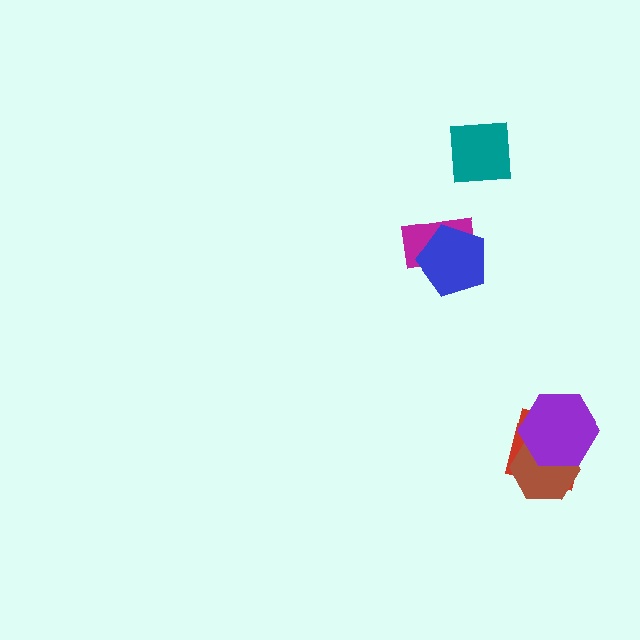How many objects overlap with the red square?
2 objects overlap with the red square.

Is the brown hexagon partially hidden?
Yes, it is partially covered by another shape.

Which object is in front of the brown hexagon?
The purple hexagon is in front of the brown hexagon.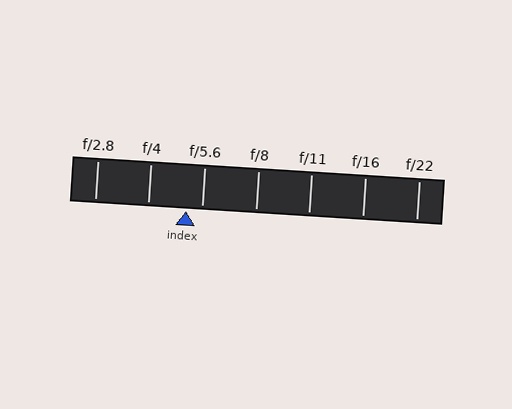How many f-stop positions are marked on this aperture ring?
There are 7 f-stop positions marked.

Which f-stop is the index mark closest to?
The index mark is closest to f/5.6.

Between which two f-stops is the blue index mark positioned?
The index mark is between f/4 and f/5.6.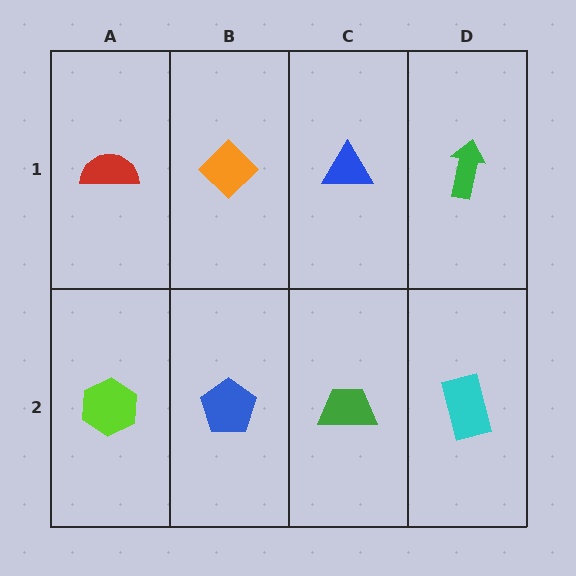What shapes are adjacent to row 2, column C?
A blue triangle (row 1, column C), a blue pentagon (row 2, column B), a cyan rectangle (row 2, column D).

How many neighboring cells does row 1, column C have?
3.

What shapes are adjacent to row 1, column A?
A lime hexagon (row 2, column A), an orange diamond (row 1, column B).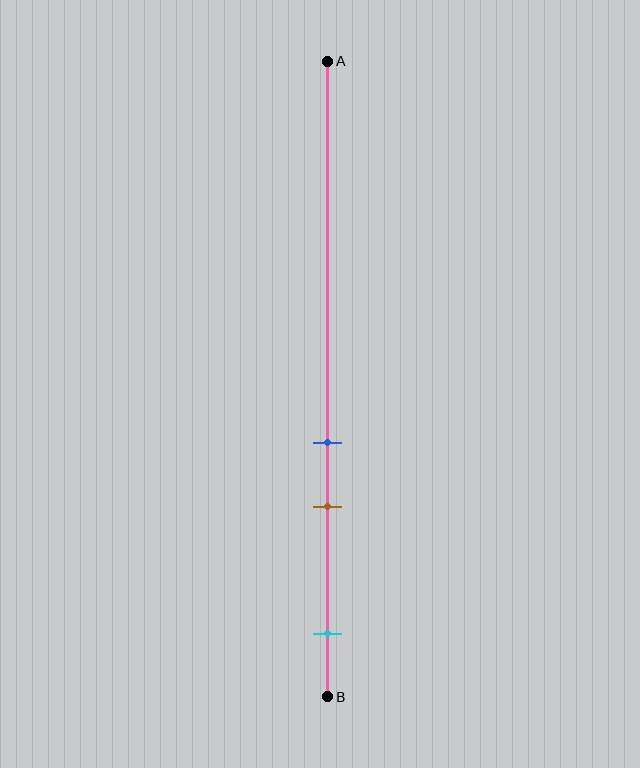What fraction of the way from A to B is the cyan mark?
The cyan mark is approximately 90% (0.9) of the way from A to B.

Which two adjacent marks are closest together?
The blue and brown marks are the closest adjacent pair.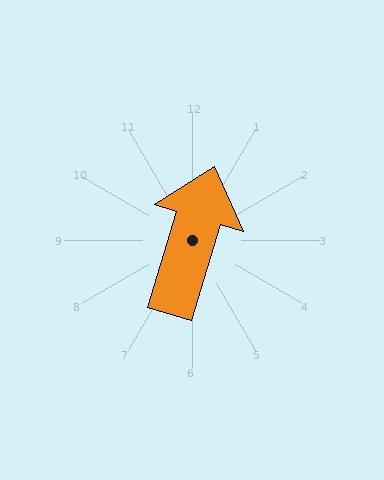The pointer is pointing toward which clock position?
Roughly 1 o'clock.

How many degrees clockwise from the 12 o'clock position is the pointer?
Approximately 17 degrees.